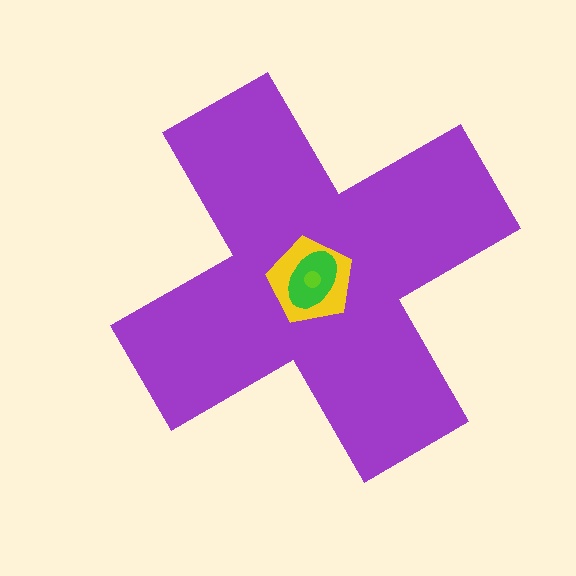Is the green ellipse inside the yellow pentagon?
Yes.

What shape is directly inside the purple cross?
The yellow pentagon.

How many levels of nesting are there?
4.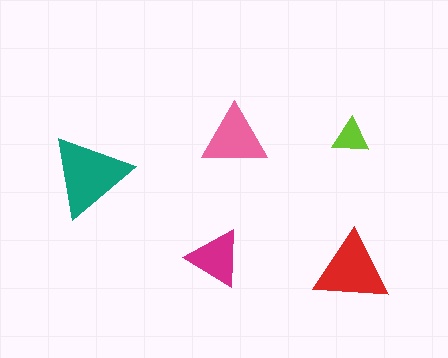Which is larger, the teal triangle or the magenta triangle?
The teal one.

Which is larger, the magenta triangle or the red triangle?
The red one.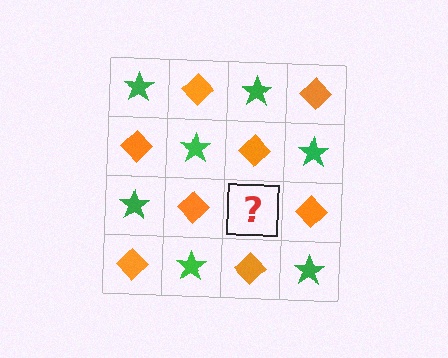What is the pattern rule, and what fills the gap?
The rule is that it alternates green star and orange diamond in a checkerboard pattern. The gap should be filled with a green star.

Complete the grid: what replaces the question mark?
The question mark should be replaced with a green star.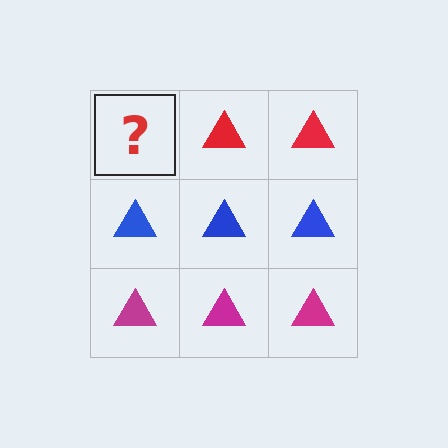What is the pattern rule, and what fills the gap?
The rule is that each row has a consistent color. The gap should be filled with a red triangle.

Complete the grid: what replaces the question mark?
The question mark should be replaced with a red triangle.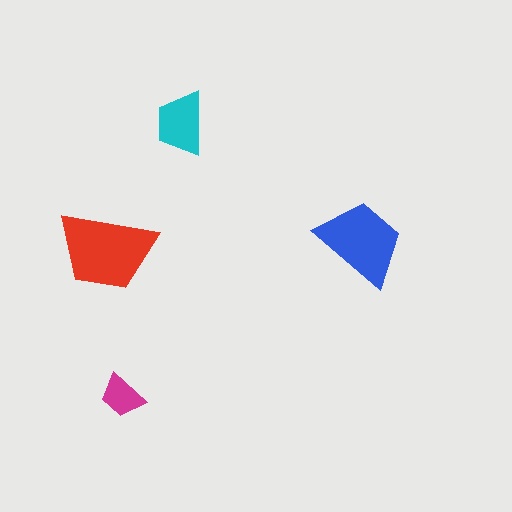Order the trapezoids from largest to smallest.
the red one, the blue one, the cyan one, the magenta one.